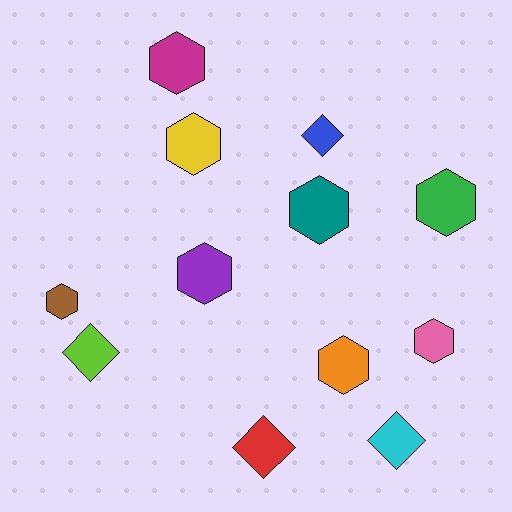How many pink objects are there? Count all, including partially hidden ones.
There is 1 pink object.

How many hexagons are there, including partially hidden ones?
There are 8 hexagons.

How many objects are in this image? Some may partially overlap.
There are 12 objects.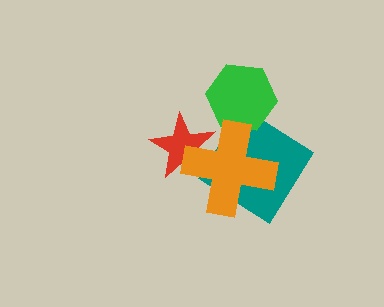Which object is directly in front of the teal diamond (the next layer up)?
The green hexagon is directly in front of the teal diamond.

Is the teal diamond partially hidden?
Yes, it is partially covered by another shape.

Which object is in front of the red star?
The orange cross is in front of the red star.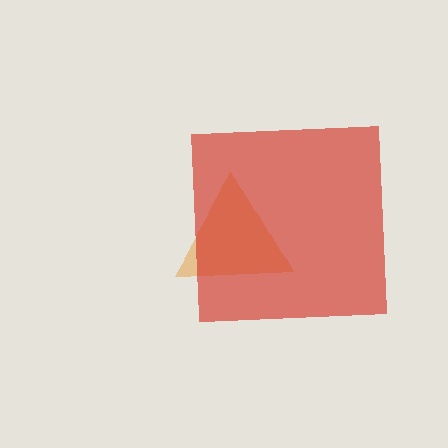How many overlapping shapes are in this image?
There are 2 overlapping shapes in the image.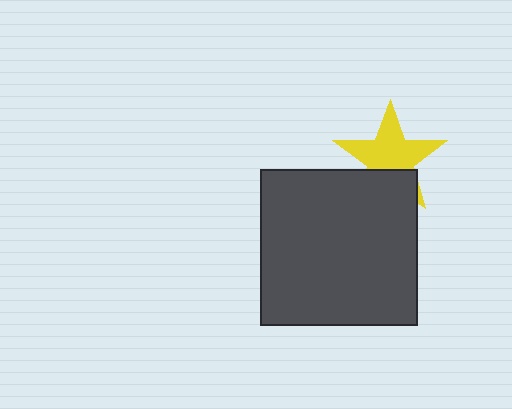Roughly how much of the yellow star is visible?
Most of it is visible (roughly 69%).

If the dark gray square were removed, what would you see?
You would see the complete yellow star.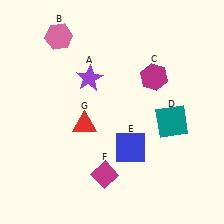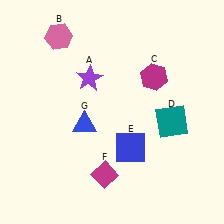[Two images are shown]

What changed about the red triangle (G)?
In Image 1, G is red. In Image 2, it changed to blue.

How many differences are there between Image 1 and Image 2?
There is 1 difference between the two images.